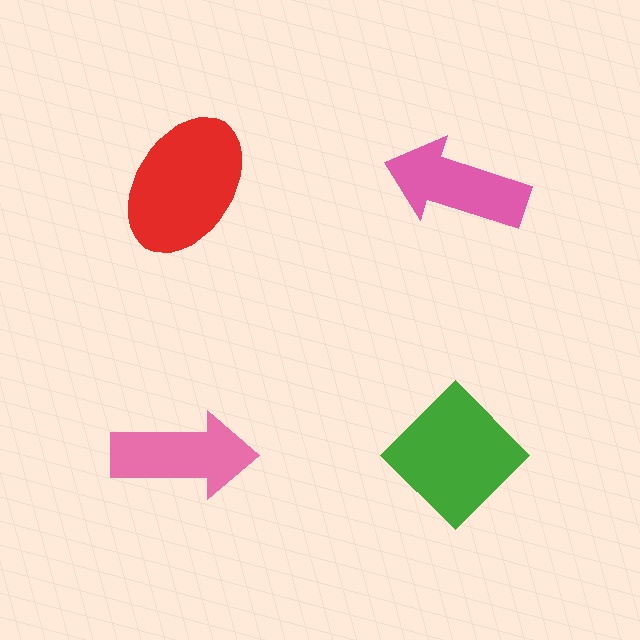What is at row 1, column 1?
A red ellipse.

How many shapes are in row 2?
2 shapes.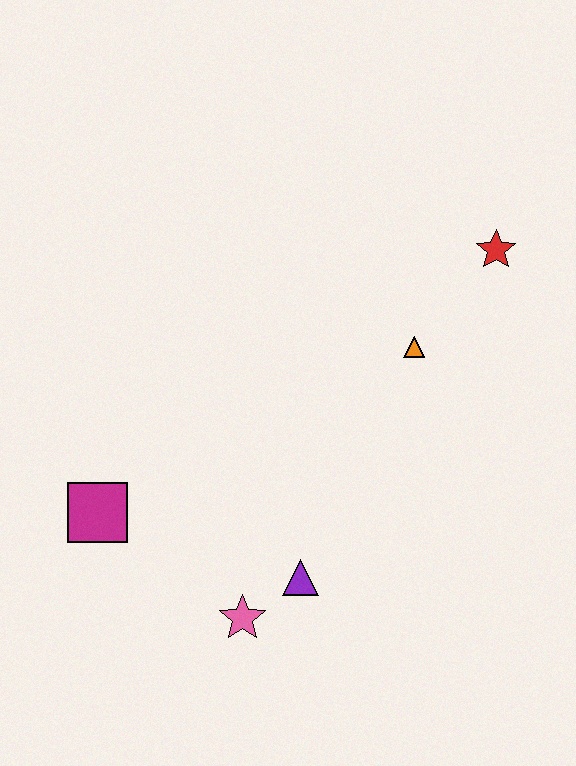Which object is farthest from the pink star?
The red star is farthest from the pink star.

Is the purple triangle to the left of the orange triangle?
Yes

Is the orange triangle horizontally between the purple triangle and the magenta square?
No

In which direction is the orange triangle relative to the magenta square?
The orange triangle is to the right of the magenta square.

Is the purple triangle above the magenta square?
No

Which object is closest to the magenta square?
The pink star is closest to the magenta square.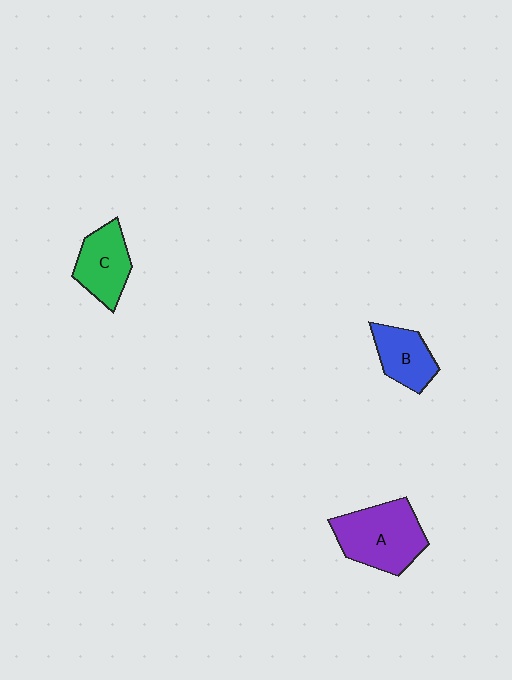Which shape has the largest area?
Shape A (purple).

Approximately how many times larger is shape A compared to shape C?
Approximately 1.5 times.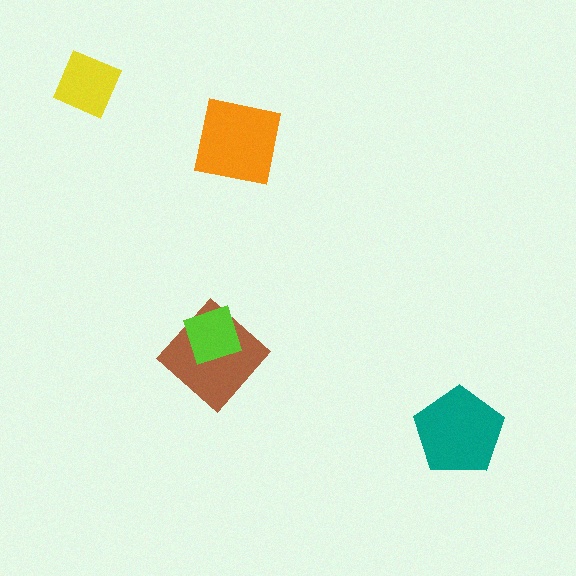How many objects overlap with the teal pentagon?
0 objects overlap with the teal pentagon.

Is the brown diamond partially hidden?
Yes, it is partially covered by another shape.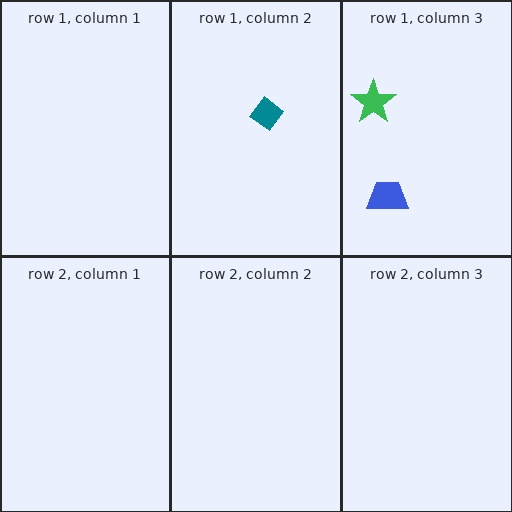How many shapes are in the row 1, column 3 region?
2.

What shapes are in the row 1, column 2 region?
The teal diamond.